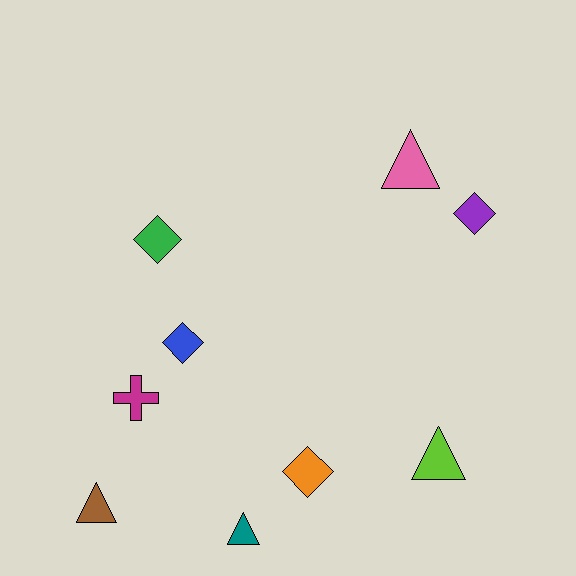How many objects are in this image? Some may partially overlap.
There are 9 objects.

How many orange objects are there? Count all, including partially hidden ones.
There is 1 orange object.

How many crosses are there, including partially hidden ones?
There is 1 cross.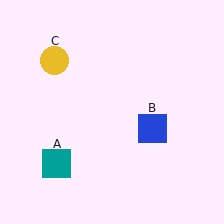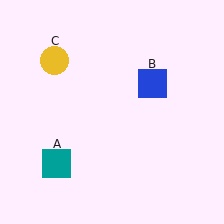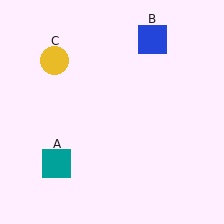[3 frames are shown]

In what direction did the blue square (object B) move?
The blue square (object B) moved up.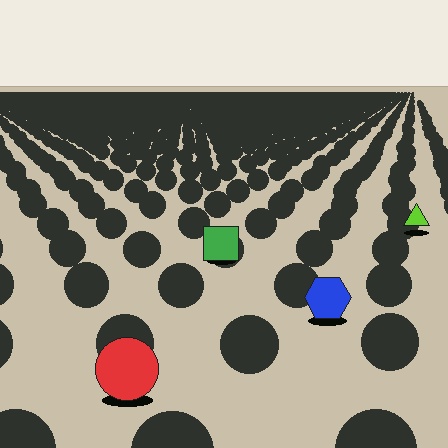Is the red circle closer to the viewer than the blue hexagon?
Yes. The red circle is closer — you can tell from the texture gradient: the ground texture is coarser near it.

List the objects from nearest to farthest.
From nearest to farthest: the red circle, the blue hexagon, the green square, the lime triangle.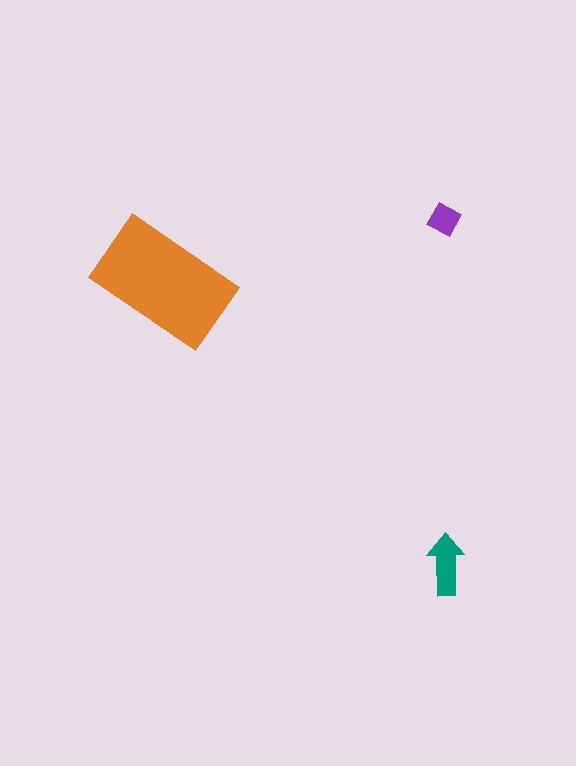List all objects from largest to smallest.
The orange rectangle, the teal arrow, the purple diamond.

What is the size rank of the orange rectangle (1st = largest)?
1st.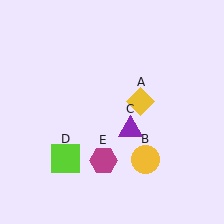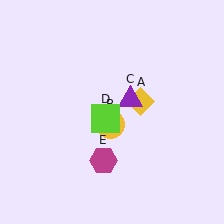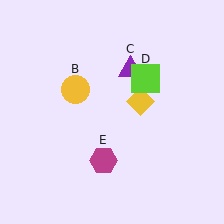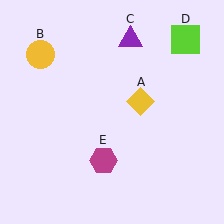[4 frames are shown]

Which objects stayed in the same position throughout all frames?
Yellow diamond (object A) and magenta hexagon (object E) remained stationary.